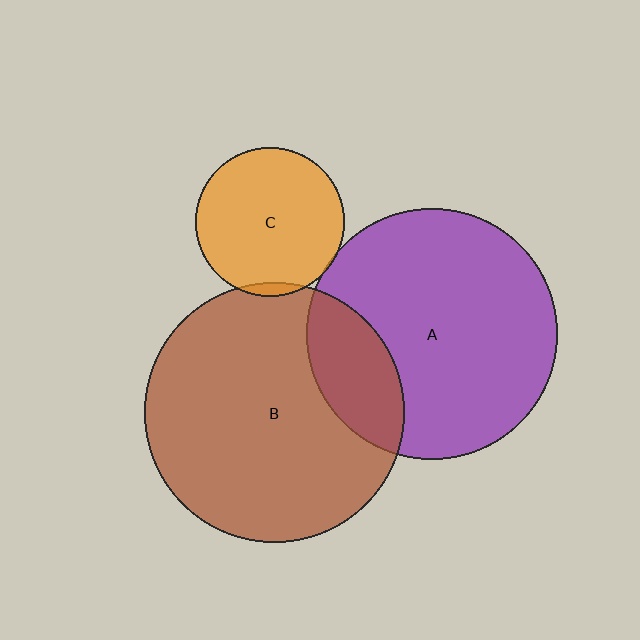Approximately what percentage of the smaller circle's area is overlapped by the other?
Approximately 5%.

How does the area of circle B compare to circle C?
Approximately 3.0 times.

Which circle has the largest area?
Circle B (brown).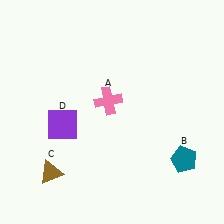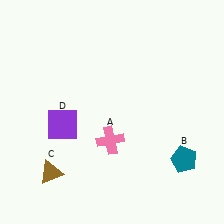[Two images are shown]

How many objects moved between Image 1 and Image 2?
1 object moved between the two images.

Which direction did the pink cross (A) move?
The pink cross (A) moved down.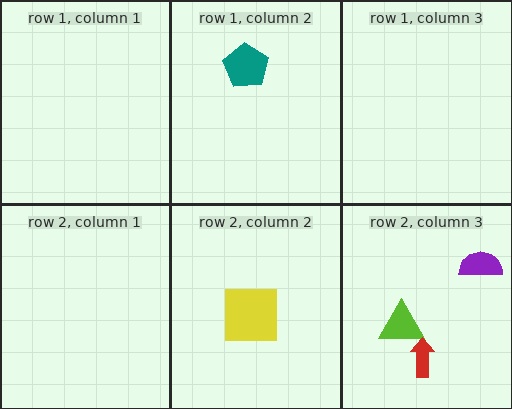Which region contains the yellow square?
The row 2, column 2 region.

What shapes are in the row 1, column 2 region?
The teal pentagon.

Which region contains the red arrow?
The row 2, column 3 region.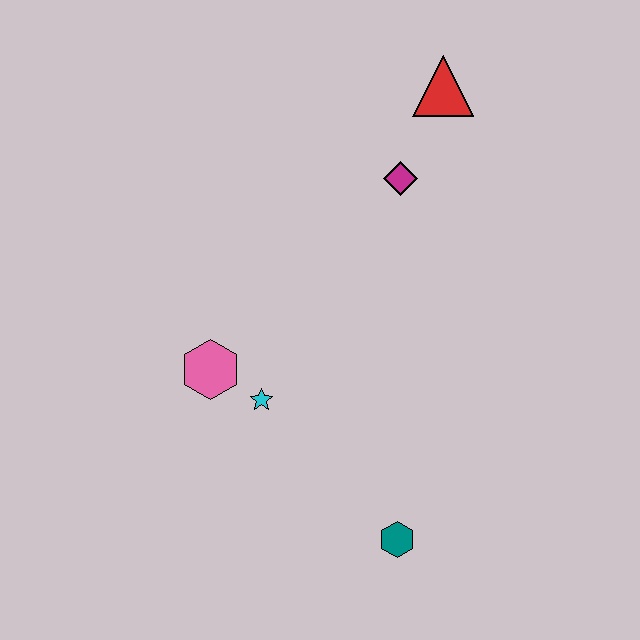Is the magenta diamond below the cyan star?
No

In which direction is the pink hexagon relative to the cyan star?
The pink hexagon is to the left of the cyan star.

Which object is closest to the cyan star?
The pink hexagon is closest to the cyan star.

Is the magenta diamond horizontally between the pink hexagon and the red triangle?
Yes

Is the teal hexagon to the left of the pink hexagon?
No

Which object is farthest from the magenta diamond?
The teal hexagon is farthest from the magenta diamond.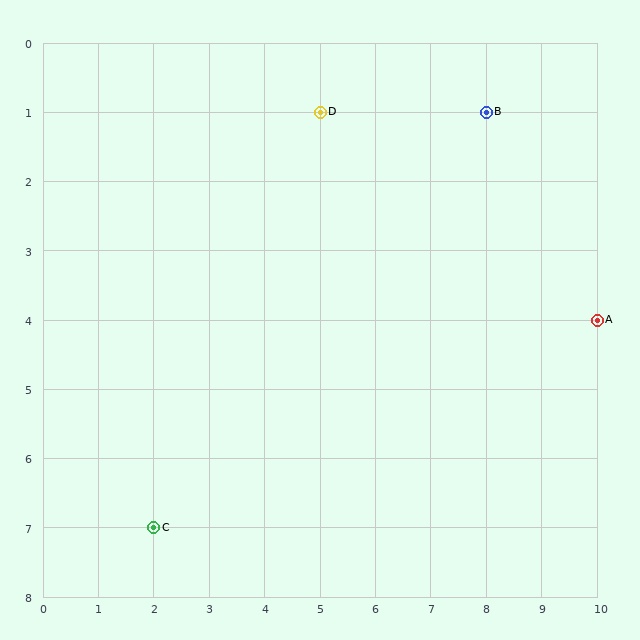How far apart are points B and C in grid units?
Points B and C are 6 columns and 6 rows apart (about 8.5 grid units diagonally).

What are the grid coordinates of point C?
Point C is at grid coordinates (2, 7).